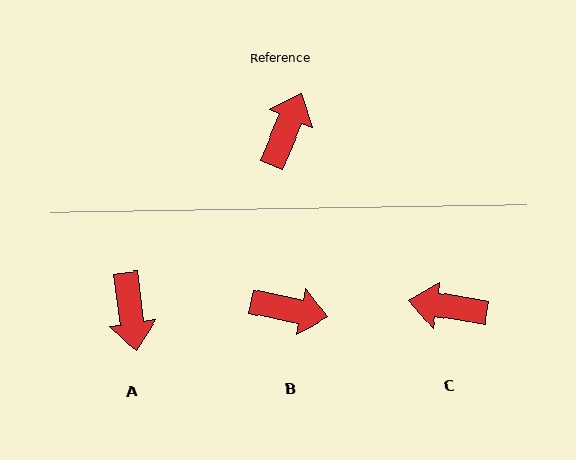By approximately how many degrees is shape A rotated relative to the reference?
Approximately 149 degrees clockwise.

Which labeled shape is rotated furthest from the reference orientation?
A, about 149 degrees away.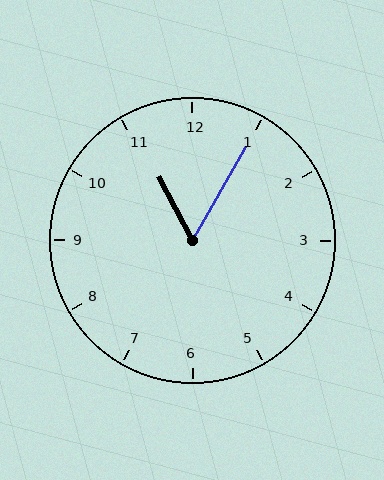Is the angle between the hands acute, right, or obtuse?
It is acute.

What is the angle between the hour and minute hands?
Approximately 58 degrees.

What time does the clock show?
11:05.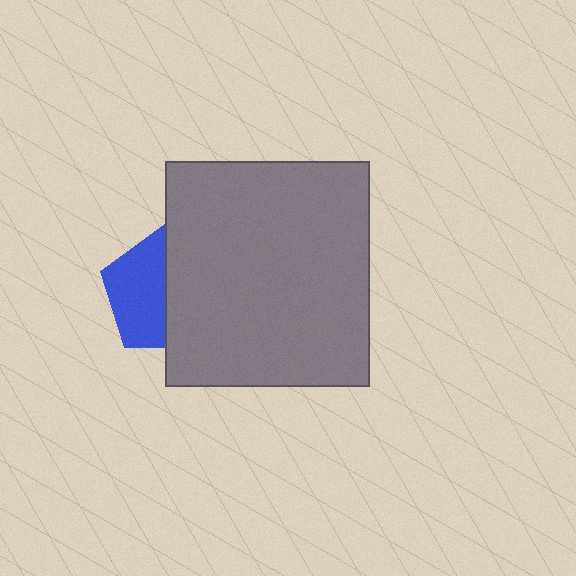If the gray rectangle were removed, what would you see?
You would see the complete blue pentagon.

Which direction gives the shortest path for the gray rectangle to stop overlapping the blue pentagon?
Moving right gives the shortest separation.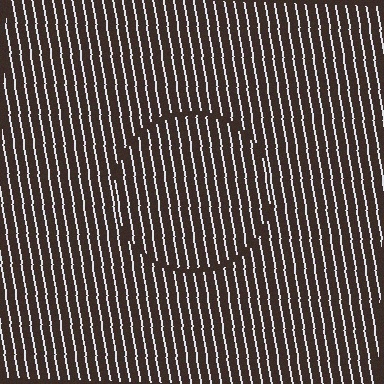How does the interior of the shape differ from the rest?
The interior of the shape contains the same grating, shifted by half a period — the contour is defined by the phase discontinuity where line-ends from the inner and outer gratings abut.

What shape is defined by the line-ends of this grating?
An illusory circle. The interior of the shape contains the same grating, shifted by half a period — the contour is defined by the phase discontinuity where line-ends from the inner and outer gratings abut.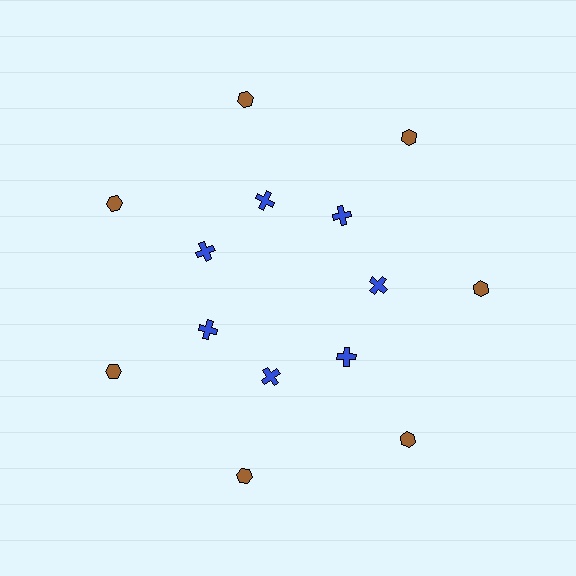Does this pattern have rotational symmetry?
Yes, this pattern has 7-fold rotational symmetry. It looks the same after rotating 51 degrees around the center.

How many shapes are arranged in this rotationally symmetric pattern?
There are 14 shapes, arranged in 7 groups of 2.